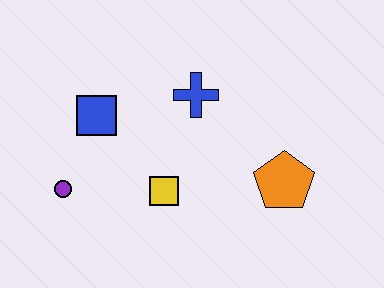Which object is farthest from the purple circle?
The orange pentagon is farthest from the purple circle.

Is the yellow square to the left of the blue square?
No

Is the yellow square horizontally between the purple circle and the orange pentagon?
Yes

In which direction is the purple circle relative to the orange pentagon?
The purple circle is to the left of the orange pentagon.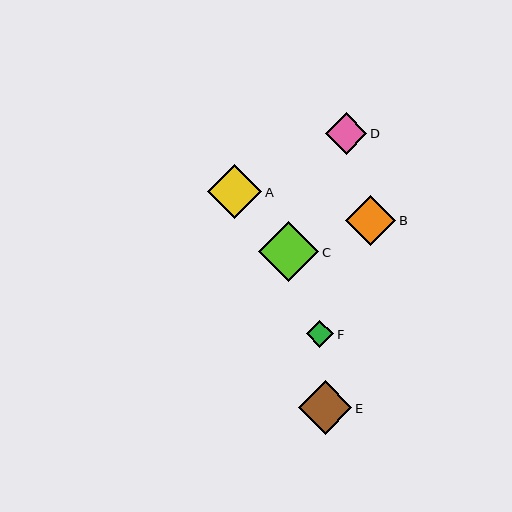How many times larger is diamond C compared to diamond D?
Diamond C is approximately 1.5 times the size of diamond D.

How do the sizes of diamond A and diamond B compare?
Diamond A and diamond B are approximately the same size.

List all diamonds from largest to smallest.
From largest to smallest: C, A, E, B, D, F.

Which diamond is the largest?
Diamond C is the largest with a size of approximately 61 pixels.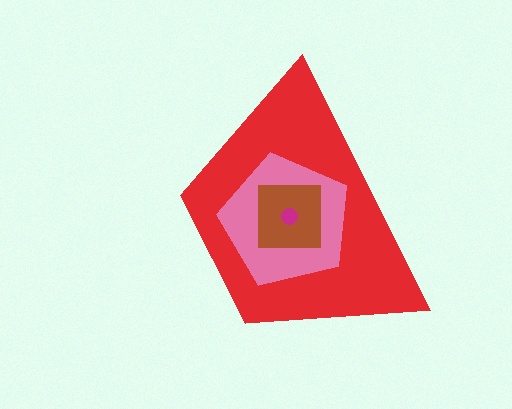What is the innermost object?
The magenta circle.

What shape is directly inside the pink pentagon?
The brown square.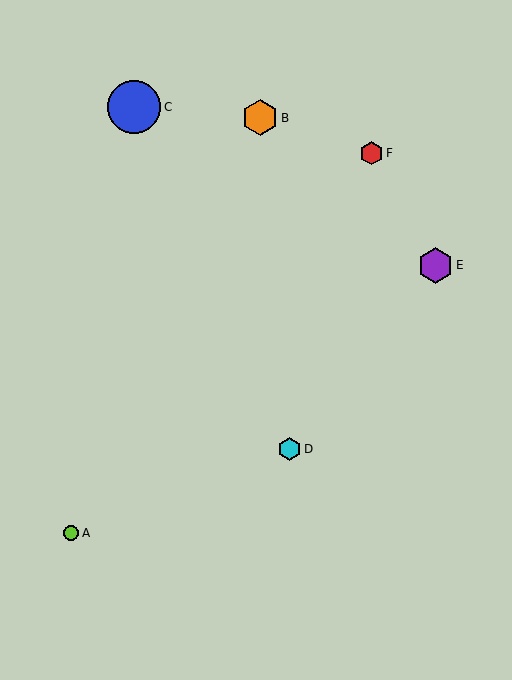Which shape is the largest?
The blue circle (labeled C) is the largest.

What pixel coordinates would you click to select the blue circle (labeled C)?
Click at (134, 107) to select the blue circle C.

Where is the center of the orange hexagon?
The center of the orange hexagon is at (260, 118).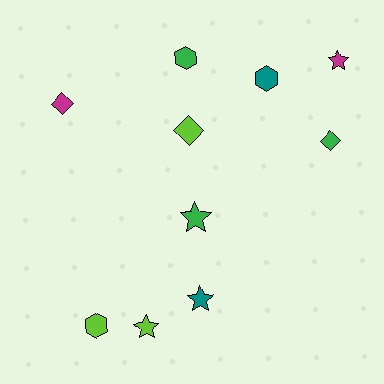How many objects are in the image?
There are 10 objects.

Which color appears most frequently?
Lime, with 3 objects.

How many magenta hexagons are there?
There are no magenta hexagons.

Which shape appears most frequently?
Star, with 4 objects.